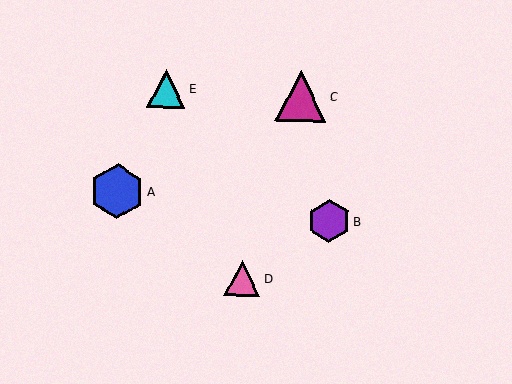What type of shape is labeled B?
Shape B is a purple hexagon.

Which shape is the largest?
The blue hexagon (labeled A) is the largest.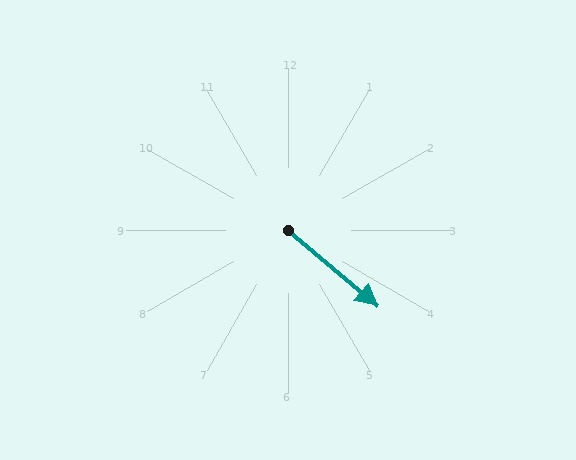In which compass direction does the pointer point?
Southeast.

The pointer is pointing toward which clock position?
Roughly 4 o'clock.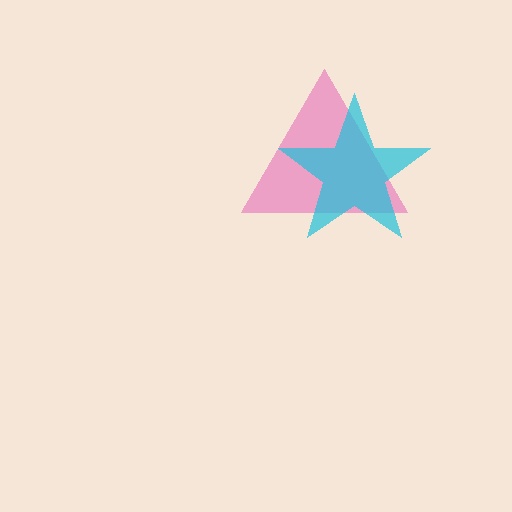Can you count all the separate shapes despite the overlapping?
Yes, there are 2 separate shapes.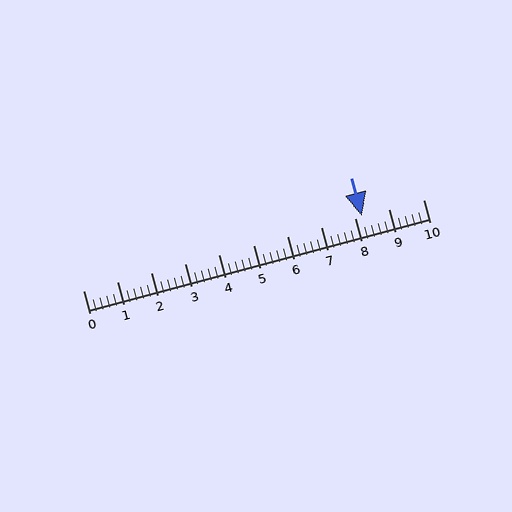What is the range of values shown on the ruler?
The ruler shows values from 0 to 10.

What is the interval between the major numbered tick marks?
The major tick marks are spaced 1 units apart.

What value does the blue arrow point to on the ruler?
The blue arrow points to approximately 8.2.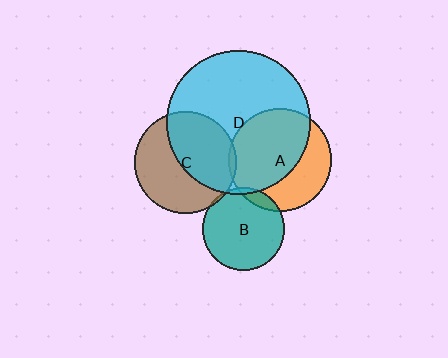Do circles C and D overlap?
Yes.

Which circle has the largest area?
Circle D (cyan).